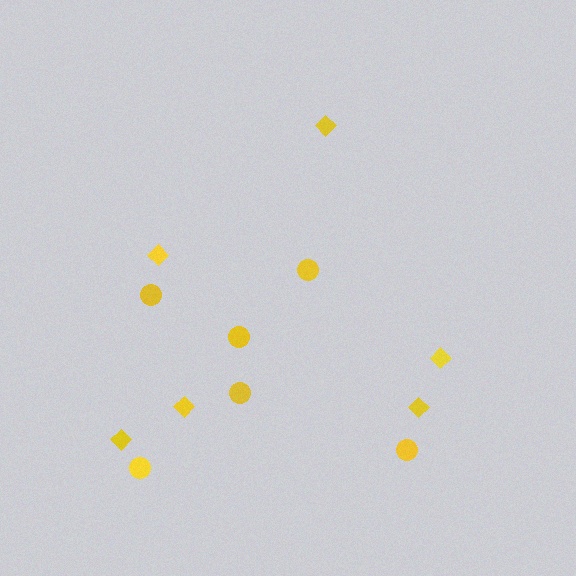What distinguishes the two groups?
There are 2 groups: one group of circles (6) and one group of diamonds (6).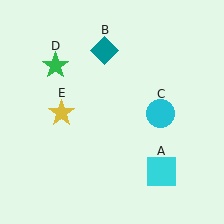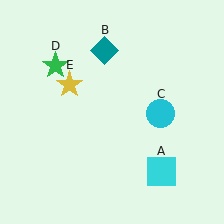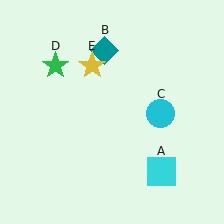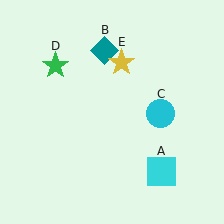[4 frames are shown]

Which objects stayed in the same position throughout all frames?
Cyan square (object A) and teal diamond (object B) and cyan circle (object C) and green star (object D) remained stationary.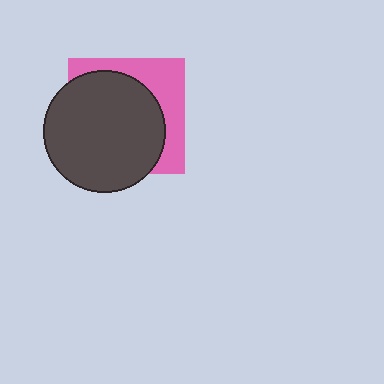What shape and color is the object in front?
The object in front is a dark gray circle.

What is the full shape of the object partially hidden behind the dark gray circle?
The partially hidden object is a pink square.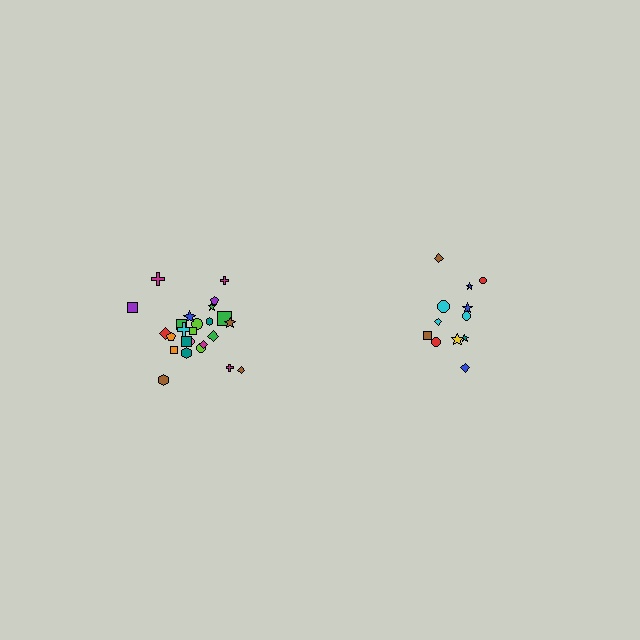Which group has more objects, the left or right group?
The left group.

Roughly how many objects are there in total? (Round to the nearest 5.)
Roughly 35 objects in total.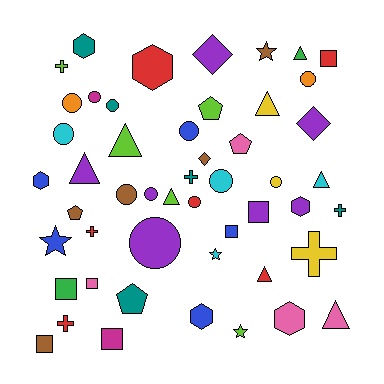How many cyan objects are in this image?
There are 4 cyan objects.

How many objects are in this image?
There are 50 objects.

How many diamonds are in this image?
There are 3 diamonds.